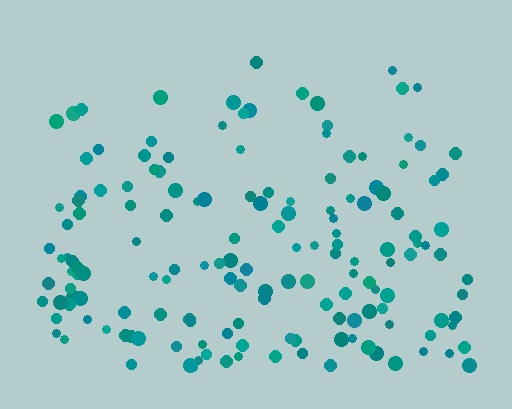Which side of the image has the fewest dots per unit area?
The top.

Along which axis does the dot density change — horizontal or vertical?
Vertical.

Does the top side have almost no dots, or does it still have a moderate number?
Still a moderate number, just noticeably fewer than the bottom.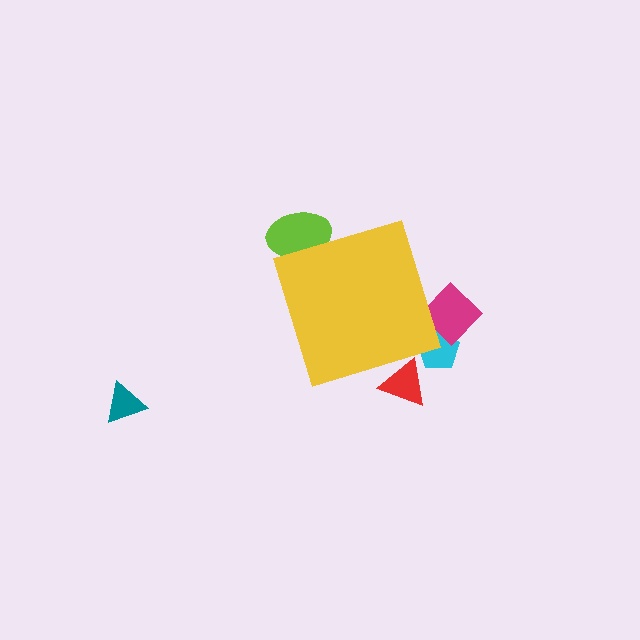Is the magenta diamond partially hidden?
Yes, the magenta diamond is partially hidden behind the yellow diamond.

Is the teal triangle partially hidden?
No, the teal triangle is fully visible.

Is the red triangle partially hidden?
Yes, the red triangle is partially hidden behind the yellow diamond.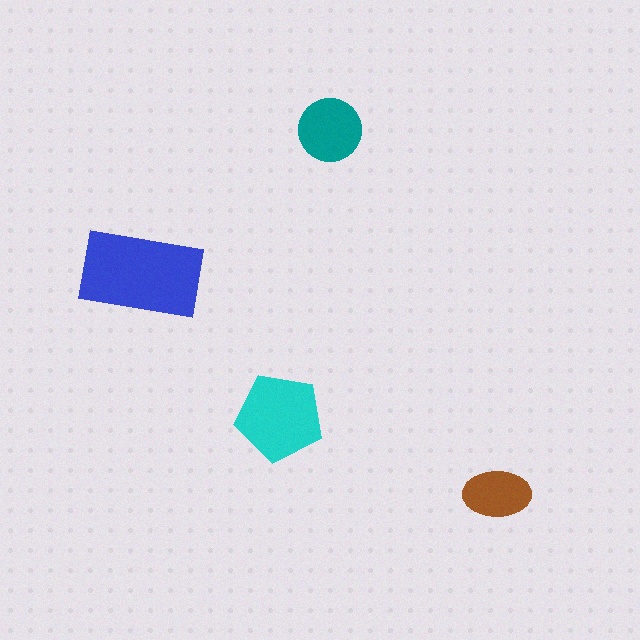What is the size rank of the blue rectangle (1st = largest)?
1st.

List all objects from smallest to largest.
The brown ellipse, the teal circle, the cyan pentagon, the blue rectangle.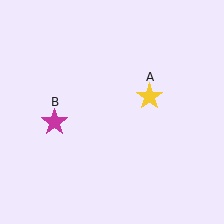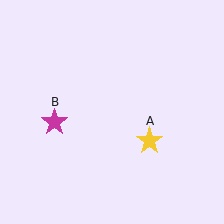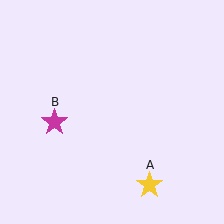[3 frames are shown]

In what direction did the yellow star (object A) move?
The yellow star (object A) moved down.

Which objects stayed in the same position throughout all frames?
Magenta star (object B) remained stationary.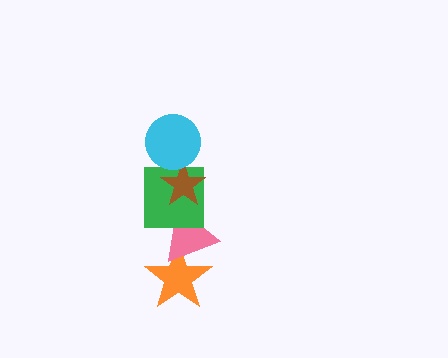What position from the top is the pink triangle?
The pink triangle is 4th from the top.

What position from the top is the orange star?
The orange star is 5th from the top.